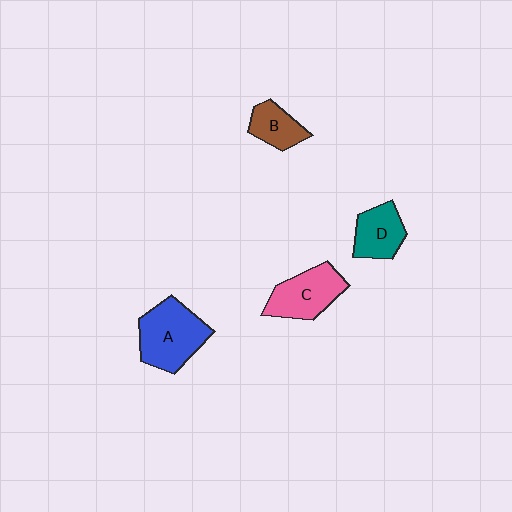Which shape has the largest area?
Shape A (blue).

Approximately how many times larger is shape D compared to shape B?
Approximately 1.2 times.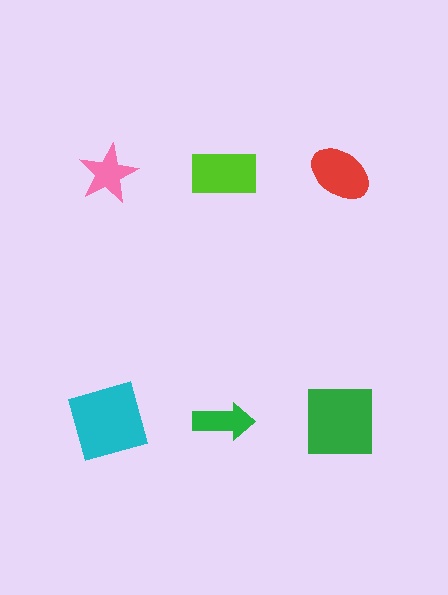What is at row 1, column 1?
A pink star.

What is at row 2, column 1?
A cyan square.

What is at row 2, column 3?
A green square.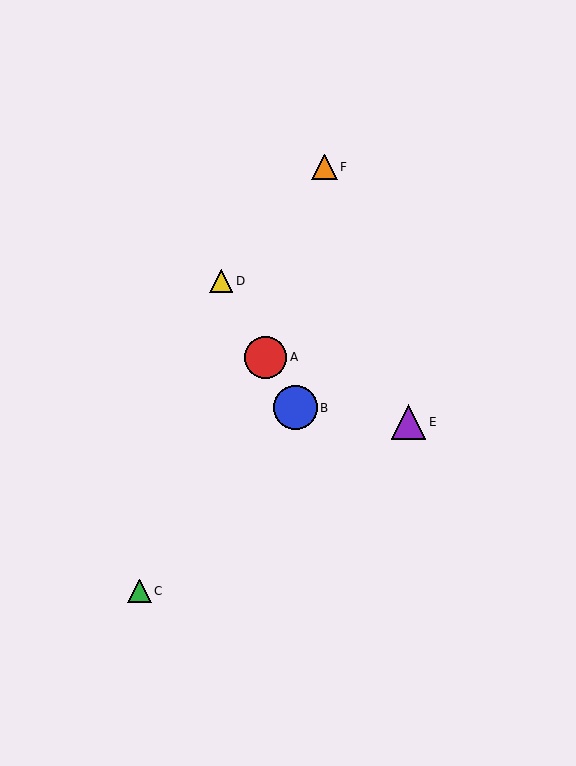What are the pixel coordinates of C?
Object C is at (140, 591).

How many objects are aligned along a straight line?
3 objects (A, B, D) are aligned along a straight line.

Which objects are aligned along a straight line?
Objects A, B, D are aligned along a straight line.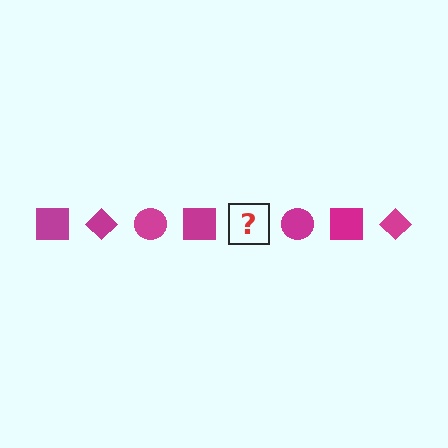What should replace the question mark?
The question mark should be replaced with a magenta diamond.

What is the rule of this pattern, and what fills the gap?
The rule is that the pattern cycles through square, diamond, circle shapes in magenta. The gap should be filled with a magenta diamond.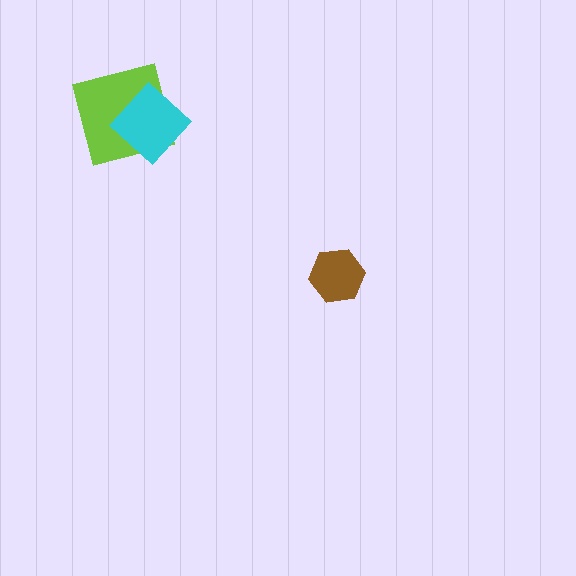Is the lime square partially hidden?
Yes, it is partially covered by another shape.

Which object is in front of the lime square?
The cyan diamond is in front of the lime square.